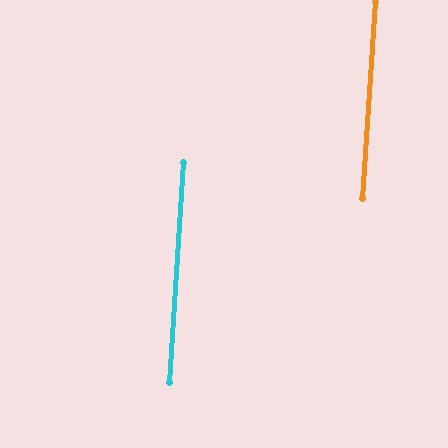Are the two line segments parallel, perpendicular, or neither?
Parallel — their directions differ by only 0.3°.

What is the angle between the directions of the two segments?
Approximately 0 degrees.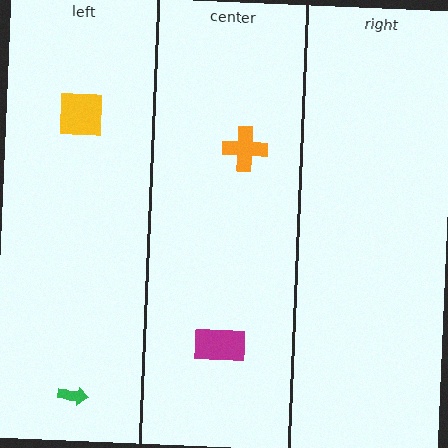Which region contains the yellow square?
The left region.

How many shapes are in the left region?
2.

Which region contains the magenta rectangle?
The center region.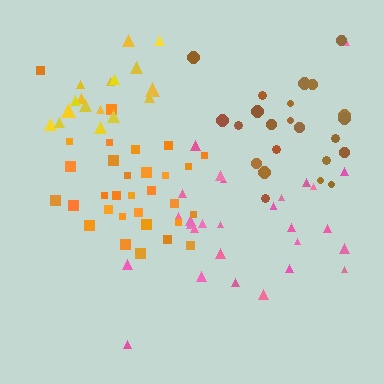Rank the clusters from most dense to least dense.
yellow, orange, brown, pink.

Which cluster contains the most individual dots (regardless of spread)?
Orange (31).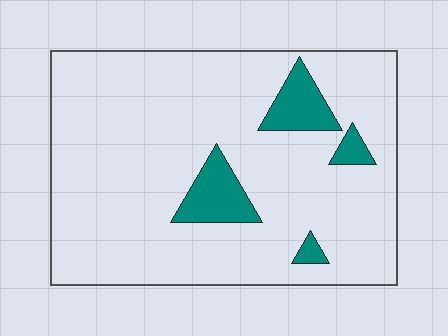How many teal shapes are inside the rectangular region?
4.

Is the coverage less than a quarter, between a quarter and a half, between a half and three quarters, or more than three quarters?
Less than a quarter.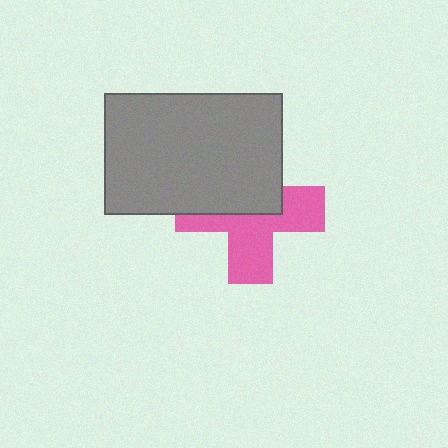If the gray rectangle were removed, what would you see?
You would see the complete pink cross.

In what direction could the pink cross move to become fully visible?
The pink cross could move down. That would shift it out from behind the gray rectangle entirely.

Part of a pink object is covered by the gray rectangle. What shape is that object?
It is a cross.